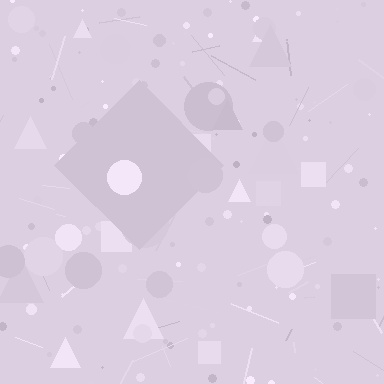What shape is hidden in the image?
A diamond is hidden in the image.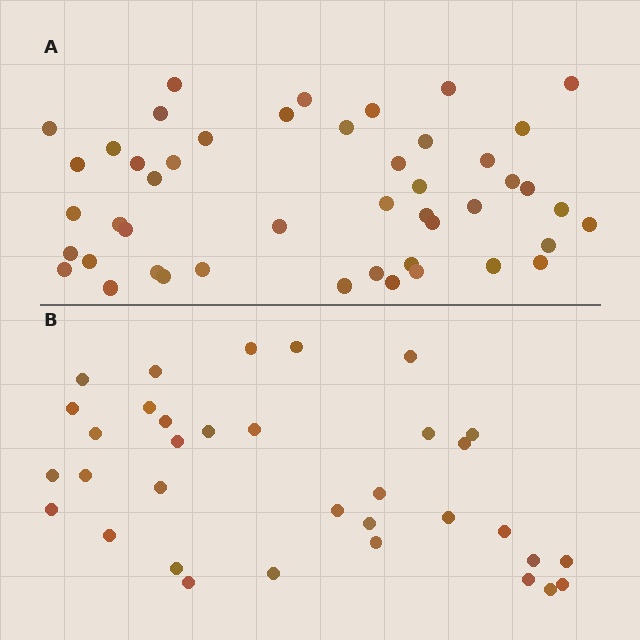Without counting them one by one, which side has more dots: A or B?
Region A (the top region) has more dots.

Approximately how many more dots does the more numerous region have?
Region A has approximately 15 more dots than region B.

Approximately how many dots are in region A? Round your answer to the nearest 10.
About 50 dots. (The exact count is 47, which rounds to 50.)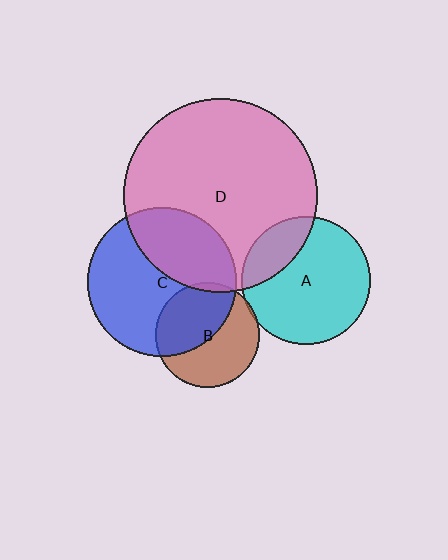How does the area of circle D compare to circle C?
Approximately 1.7 times.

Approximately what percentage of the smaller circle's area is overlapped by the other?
Approximately 5%.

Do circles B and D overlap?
Yes.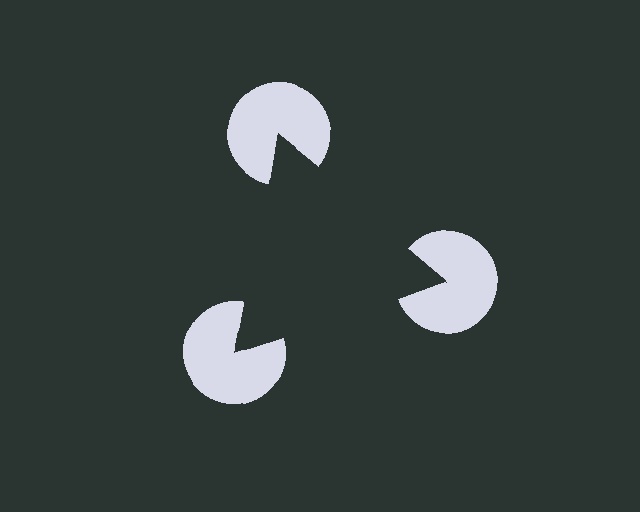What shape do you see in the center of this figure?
An illusory triangle — its edges are inferred from the aligned wedge cuts in the pac-man discs, not physically drawn.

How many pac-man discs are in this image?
There are 3 — one at each vertex of the illusory triangle.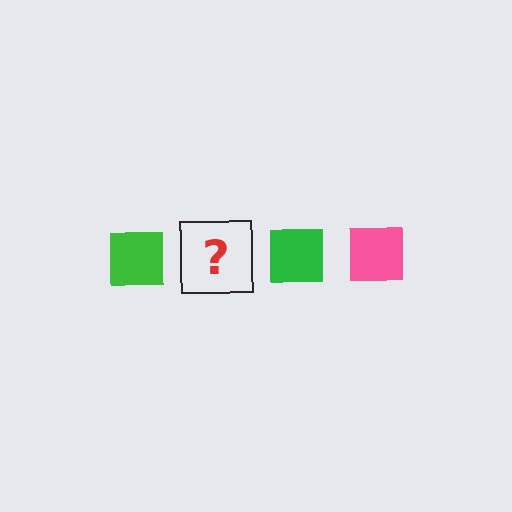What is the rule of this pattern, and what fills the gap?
The rule is that the pattern cycles through green, pink squares. The gap should be filled with a pink square.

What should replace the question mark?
The question mark should be replaced with a pink square.